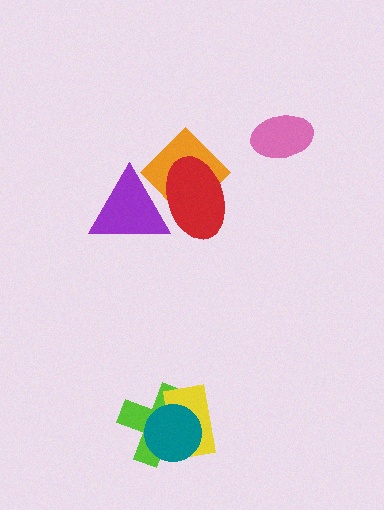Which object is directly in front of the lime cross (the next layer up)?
The yellow rectangle is directly in front of the lime cross.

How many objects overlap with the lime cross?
2 objects overlap with the lime cross.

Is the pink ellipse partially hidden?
No, no other shape covers it.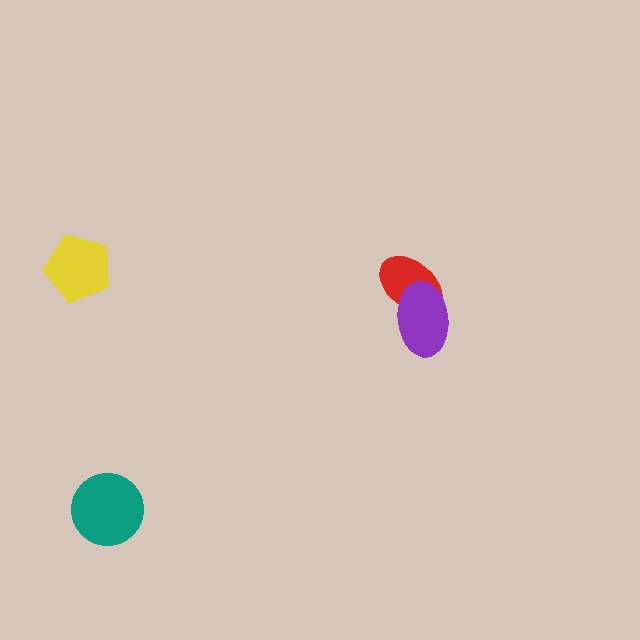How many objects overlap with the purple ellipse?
1 object overlaps with the purple ellipse.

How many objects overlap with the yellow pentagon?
0 objects overlap with the yellow pentagon.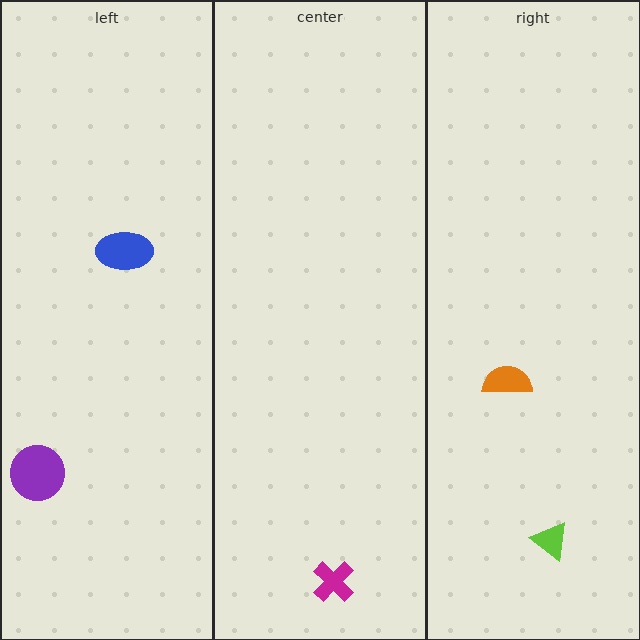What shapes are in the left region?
The blue ellipse, the purple circle.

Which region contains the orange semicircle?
The right region.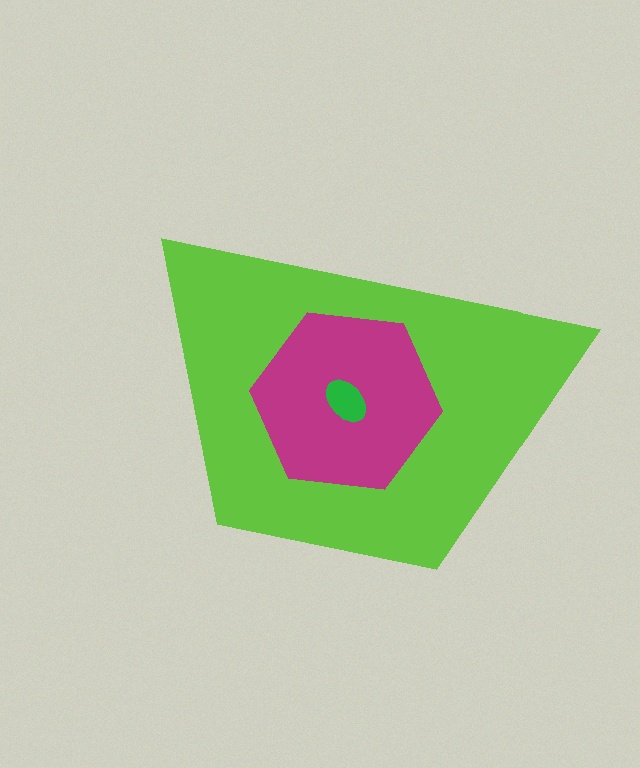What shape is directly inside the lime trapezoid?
The magenta hexagon.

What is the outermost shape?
The lime trapezoid.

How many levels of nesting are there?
3.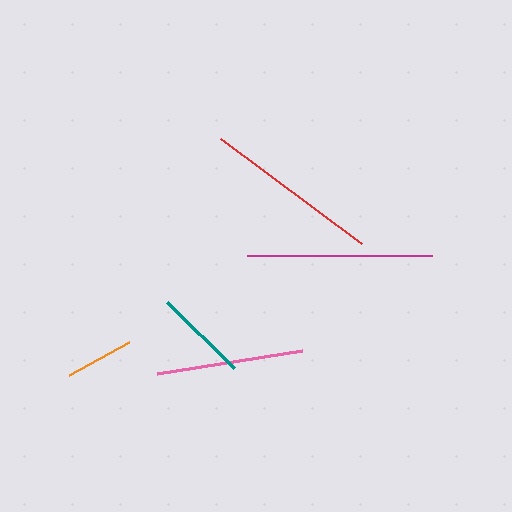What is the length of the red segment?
The red segment is approximately 175 pixels long.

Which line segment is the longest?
The magenta line is the longest at approximately 185 pixels.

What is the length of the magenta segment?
The magenta segment is approximately 185 pixels long.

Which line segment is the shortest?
The orange line is the shortest at approximately 68 pixels.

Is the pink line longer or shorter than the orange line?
The pink line is longer than the orange line.